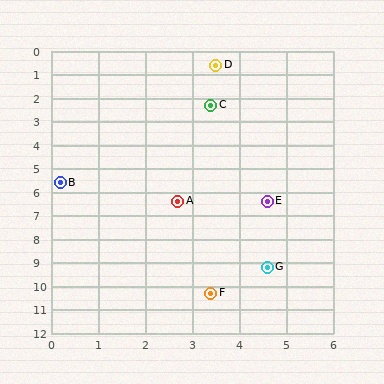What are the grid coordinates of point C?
Point C is at approximately (3.4, 2.3).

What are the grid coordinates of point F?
Point F is at approximately (3.4, 10.3).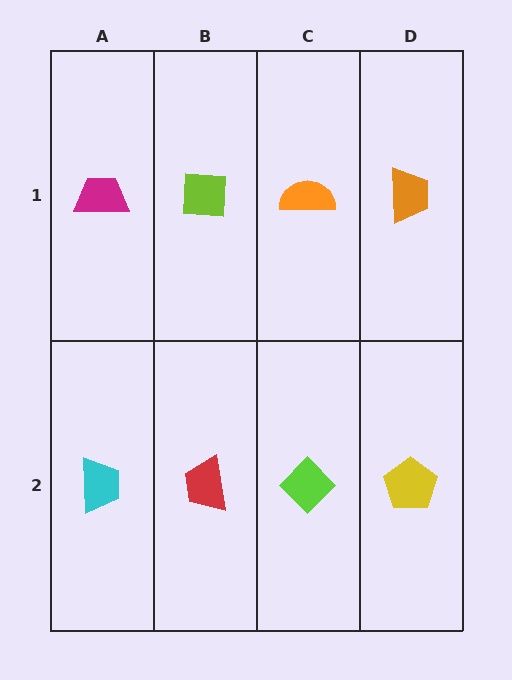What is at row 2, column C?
A lime diamond.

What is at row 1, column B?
A lime square.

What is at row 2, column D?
A yellow pentagon.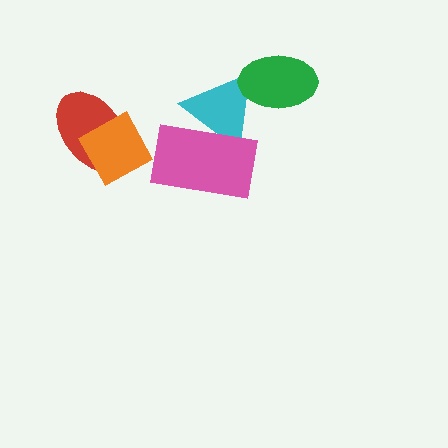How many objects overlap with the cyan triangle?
2 objects overlap with the cyan triangle.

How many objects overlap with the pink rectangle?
1 object overlaps with the pink rectangle.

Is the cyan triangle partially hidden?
Yes, it is partially covered by another shape.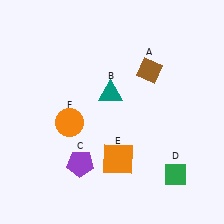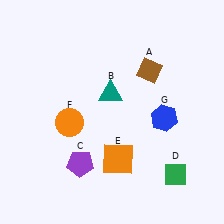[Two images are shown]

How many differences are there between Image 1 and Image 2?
There is 1 difference between the two images.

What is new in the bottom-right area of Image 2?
A blue hexagon (G) was added in the bottom-right area of Image 2.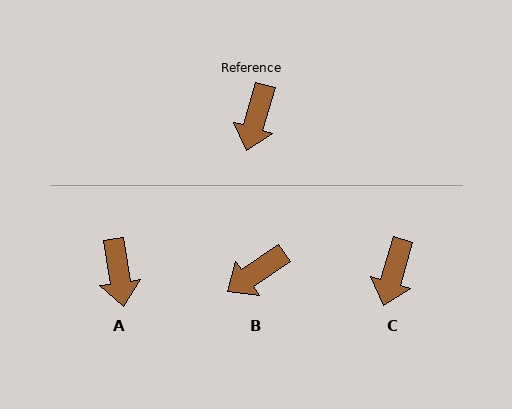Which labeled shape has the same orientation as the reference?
C.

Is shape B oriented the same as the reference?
No, it is off by about 39 degrees.